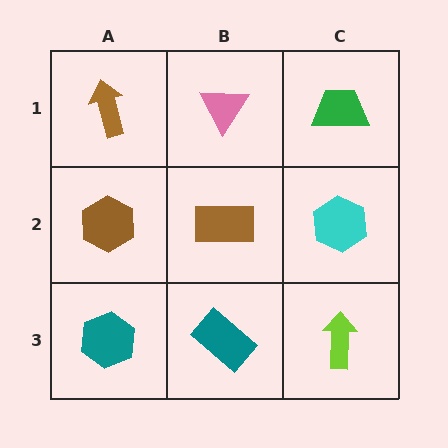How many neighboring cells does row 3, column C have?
2.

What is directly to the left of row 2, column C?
A brown rectangle.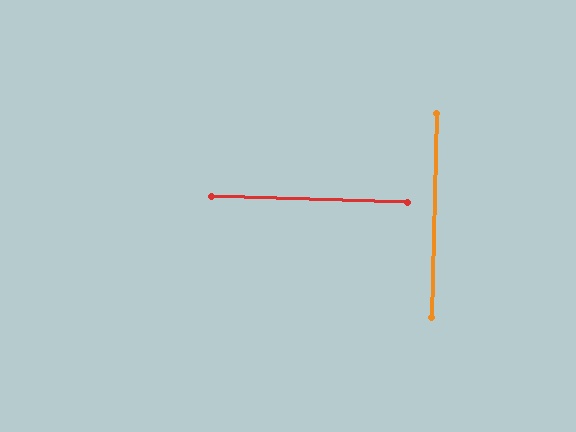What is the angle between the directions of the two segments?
Approximately 90 degrees.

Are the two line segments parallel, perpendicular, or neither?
Perpendicular — they meet at approximately 90°.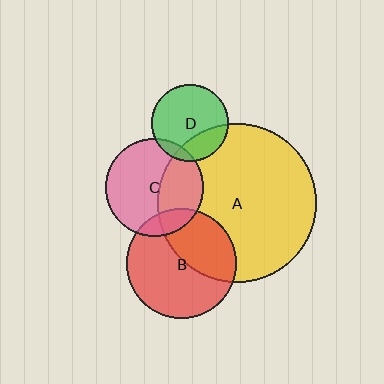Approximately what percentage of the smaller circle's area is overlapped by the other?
Approximately 25%.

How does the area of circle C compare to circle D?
Approximately 1.6 times.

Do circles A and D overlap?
Yes.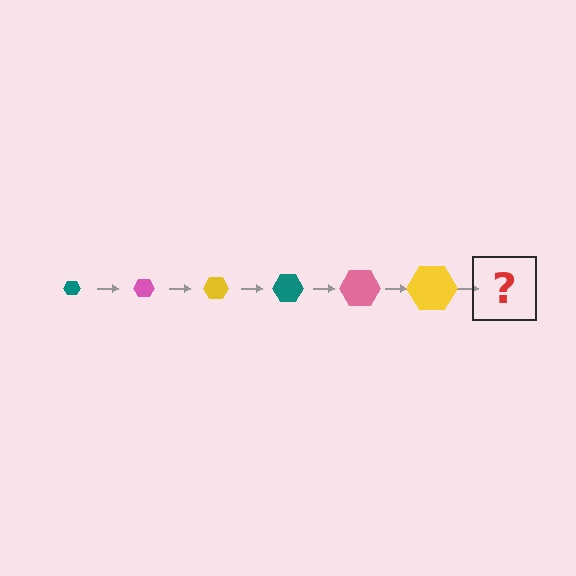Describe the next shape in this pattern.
It should be a teal hexagon, larger than the previous one.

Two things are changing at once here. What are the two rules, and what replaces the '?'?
The two rules are that the hexagon grows larger each step and the color cycles through teal, pink, and yellow. The '?' should be a teal hexagon, larger than the previous one.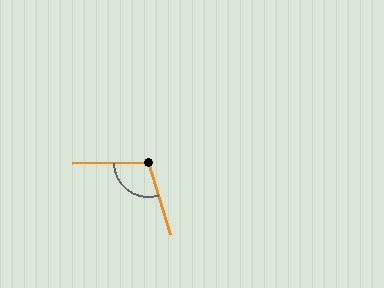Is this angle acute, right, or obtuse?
It is obtuse.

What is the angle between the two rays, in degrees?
Approximately 106 degrees.